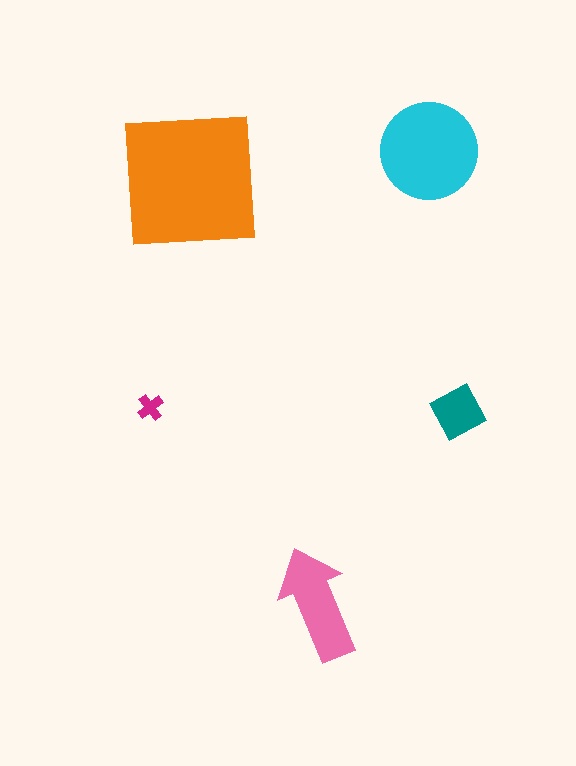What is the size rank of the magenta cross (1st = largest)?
5th.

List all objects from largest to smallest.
The orange square, the cyan circle, the pink arrow, the teal diamond, the magenta cross.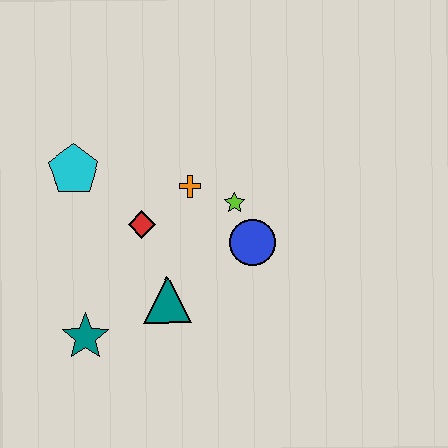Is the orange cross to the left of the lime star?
Yes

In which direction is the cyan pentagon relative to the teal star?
The cyan pentagon is above the teal star.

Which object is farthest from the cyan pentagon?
The blue circle is farthest from the cyan pentagon.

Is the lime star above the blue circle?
Yes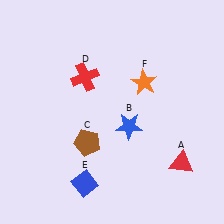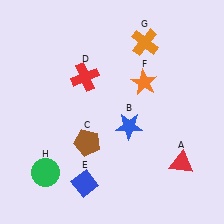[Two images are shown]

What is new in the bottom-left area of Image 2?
A green circle (H) was added in the bottom-left area of Image 2.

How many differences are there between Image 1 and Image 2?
There are 2 differences between the two images.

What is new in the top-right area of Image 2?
An orange cross (G) was added in the top-right area of Image 2.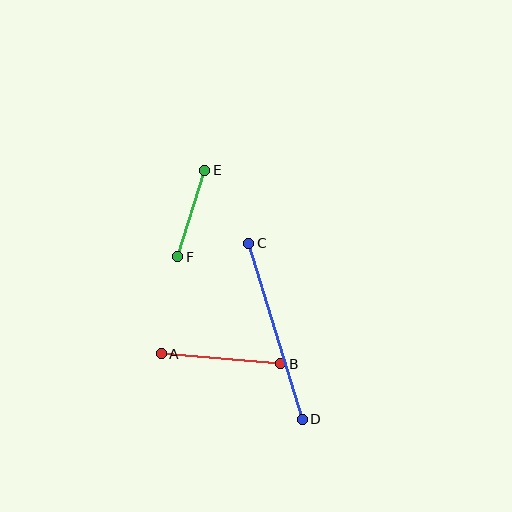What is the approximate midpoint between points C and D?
The midpoint is at approximately (275, 331) pixels.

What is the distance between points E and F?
The distance is approximately 91 pixels.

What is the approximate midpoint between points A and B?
The midpoint is at approximately (221, 359) pixels.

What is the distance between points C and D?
The distance is approximately 184 pixels.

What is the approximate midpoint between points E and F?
The midpoint is at approximately (191, 214) pixels.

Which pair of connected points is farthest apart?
Points C and D are farthest apart.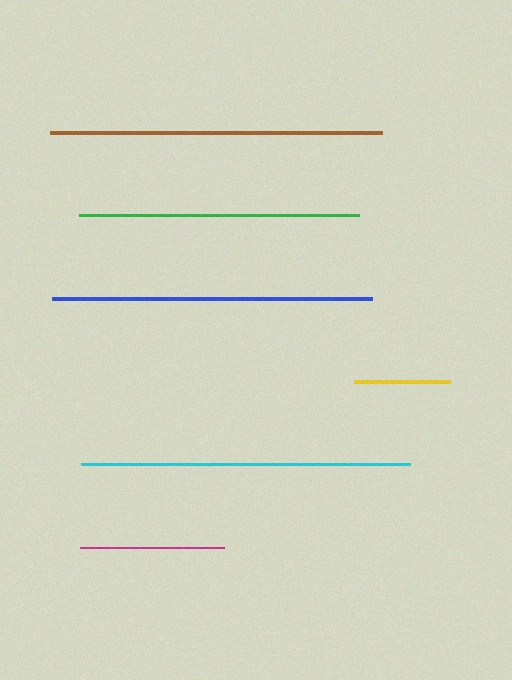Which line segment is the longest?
The brown line is the longest at approximately 332 pixels.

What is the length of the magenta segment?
The magenta segment is approximately 143 pixels long.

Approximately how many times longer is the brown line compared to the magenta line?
The brown line is approximately 2.3 times the length of the magenta line.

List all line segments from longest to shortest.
From longest to shortest: brown, cyan, blue, green, magenta, yellow.